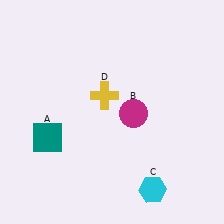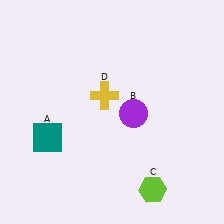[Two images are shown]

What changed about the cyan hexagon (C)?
In Image 1, C is cyan. In Image 2, it changed to lime.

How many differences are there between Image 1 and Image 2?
There are 2 differences between the two images.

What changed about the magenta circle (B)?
In Image 1, B is magenta. In Image 2, it changed to purple.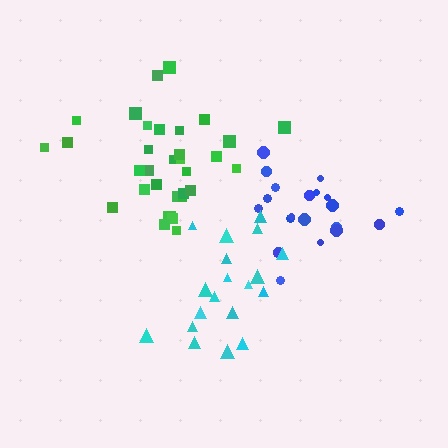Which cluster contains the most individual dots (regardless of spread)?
Green (33).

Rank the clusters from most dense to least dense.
green, blue, cyan.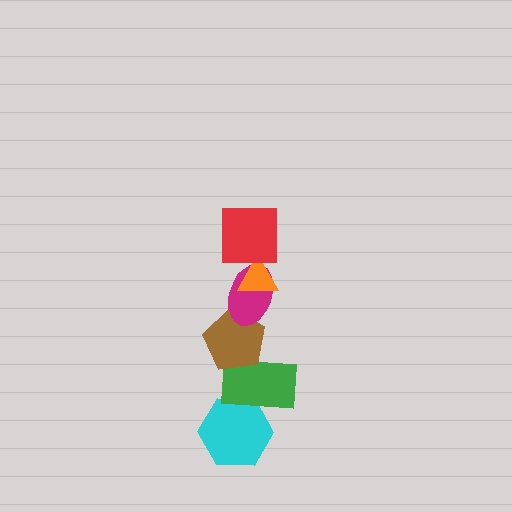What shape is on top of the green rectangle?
The brown pentagon is on top of the green rectangle.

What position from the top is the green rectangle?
The green rectangle is 5th from the top.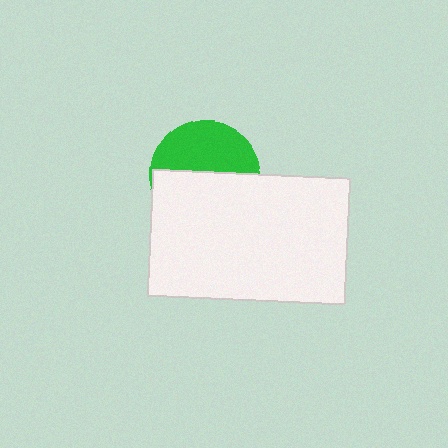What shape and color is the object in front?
The object in front is a white rectangle.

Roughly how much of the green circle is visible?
A small part of it is visible (roughly 45%).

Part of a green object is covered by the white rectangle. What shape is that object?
It is a circle.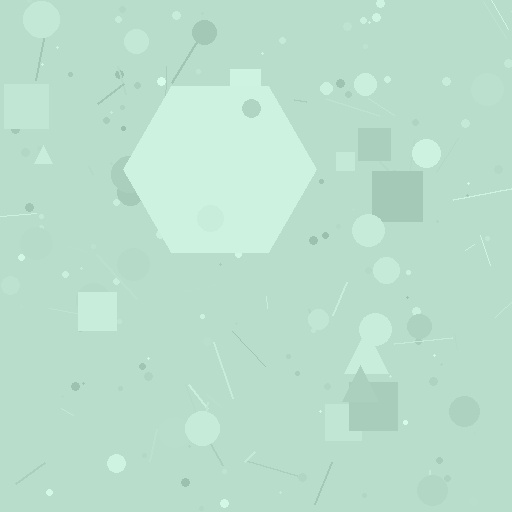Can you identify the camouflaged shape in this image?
The camouflaged shape is a hexagon.